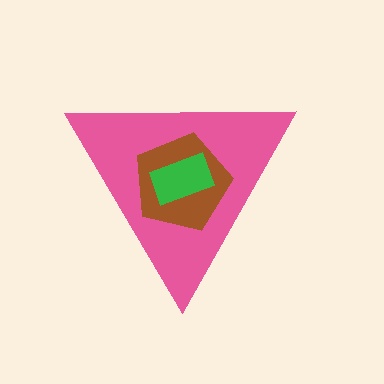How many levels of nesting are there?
3.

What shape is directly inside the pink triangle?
The brown pentagon.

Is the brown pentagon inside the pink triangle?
Yes.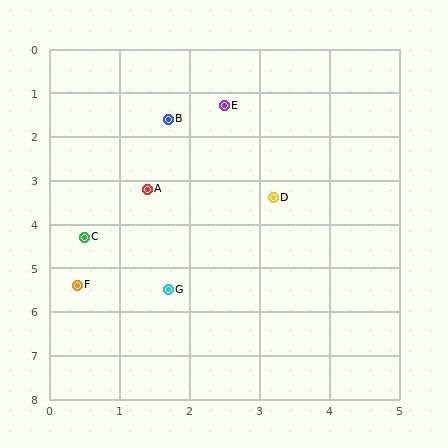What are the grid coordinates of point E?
Point E is at approximately (2.5, 1.3).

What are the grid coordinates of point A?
Point A is at approximately (1.4, 3.2).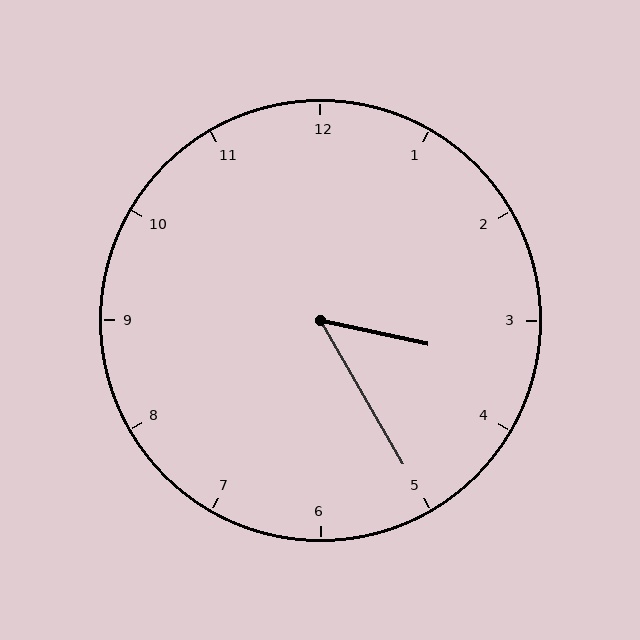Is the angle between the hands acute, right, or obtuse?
It is acute.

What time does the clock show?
3:25.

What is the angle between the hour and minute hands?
Approximately 48 degrees.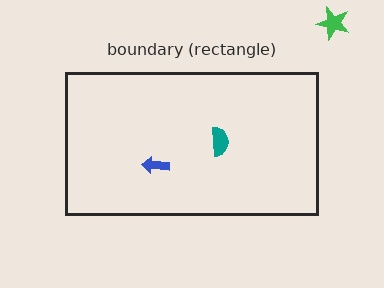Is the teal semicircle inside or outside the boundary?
Inside.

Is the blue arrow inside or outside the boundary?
Inside.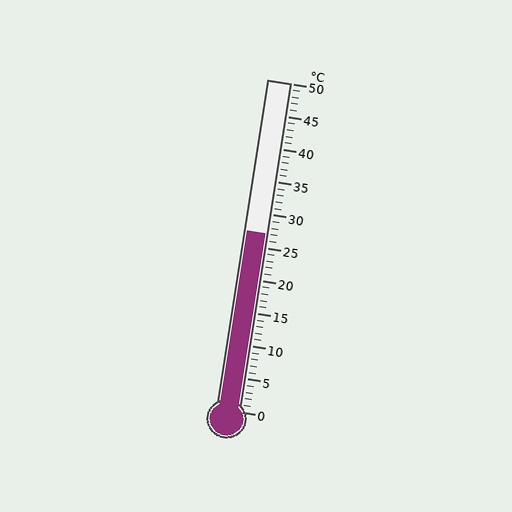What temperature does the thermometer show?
The thermometer shows approximately 27°C.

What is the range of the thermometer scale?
The thermometer scale ranges from 0°C to 50°C.